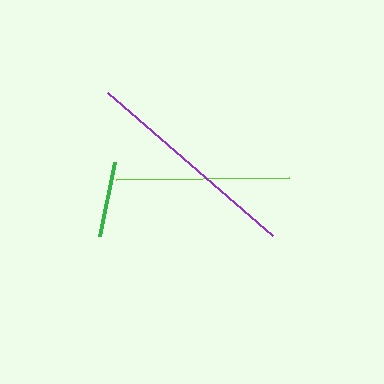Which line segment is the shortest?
The green line is the shortest at approximately 76 pixels.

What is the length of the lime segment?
The lime segment is approximately 173 pixels long.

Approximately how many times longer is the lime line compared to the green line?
The lime line is approximately 2.3 times the length of the green line.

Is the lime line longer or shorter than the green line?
The lime line is longer than the green line.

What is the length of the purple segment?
The purple segment is approximately 219 pixels long.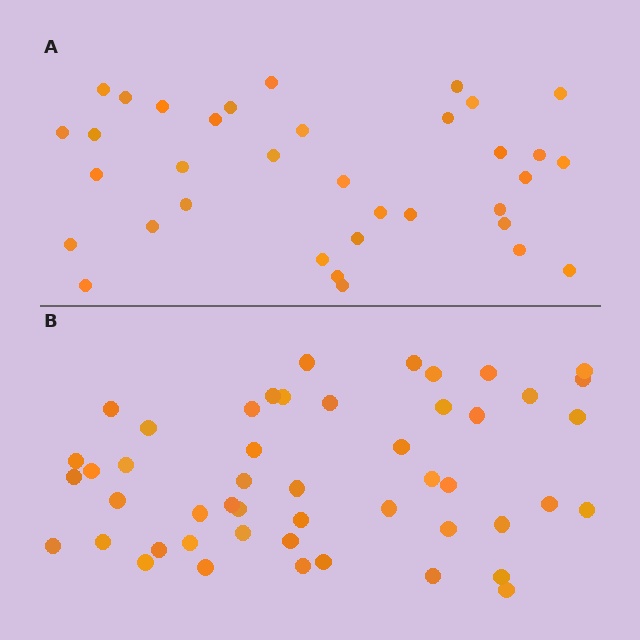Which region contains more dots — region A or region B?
Region B (the bottom region) has more dots.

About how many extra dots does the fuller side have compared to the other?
Region B has approximately 15 more dots than region A.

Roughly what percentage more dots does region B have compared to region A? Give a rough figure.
About 40% more.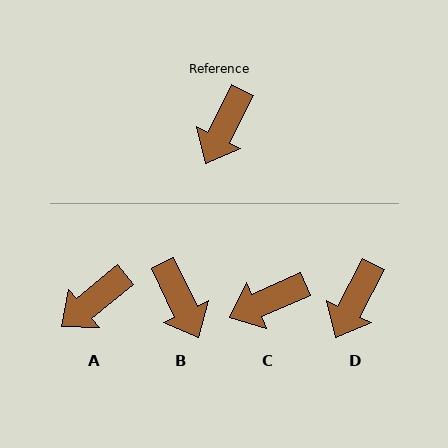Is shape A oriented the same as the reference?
No, it is off by about 24 degrees.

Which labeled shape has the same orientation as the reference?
D.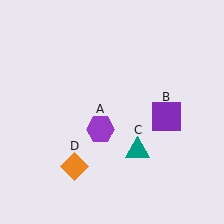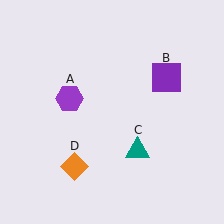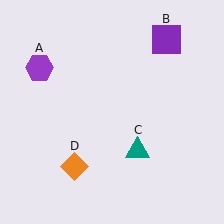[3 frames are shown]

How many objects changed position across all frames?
2 objects changed position: purple hexagon (object A), purple square (object B).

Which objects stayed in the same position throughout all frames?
Teal triangle (object C) and orange diamond (object D) remained stationary.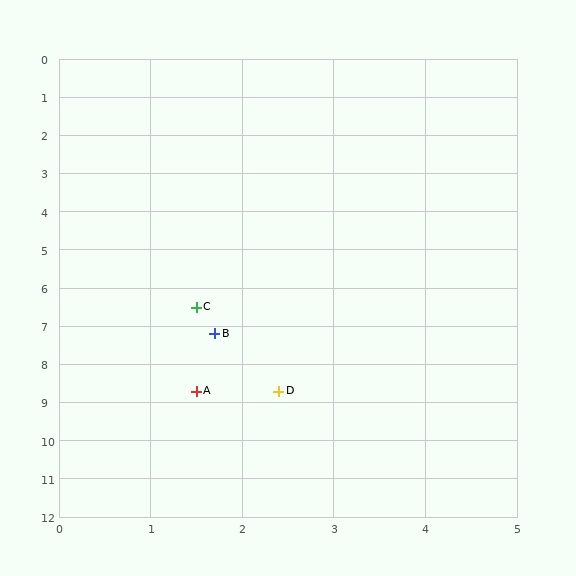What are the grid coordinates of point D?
Point D is at approximately (2.4, 8.7).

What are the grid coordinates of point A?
Point A is at approximately (1.5, 8.7).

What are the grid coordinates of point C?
Point C is at approximately (1.5, 6.5).